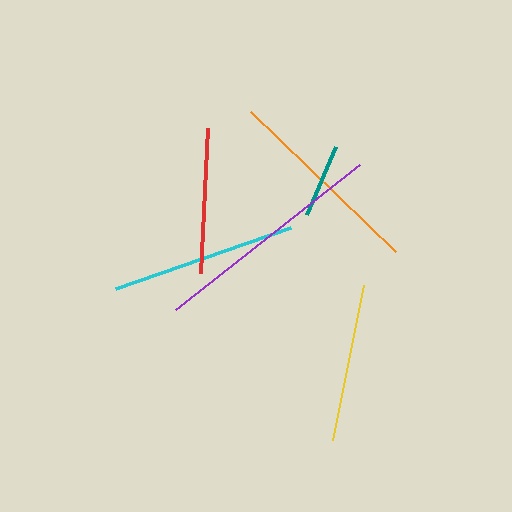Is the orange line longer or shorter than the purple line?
The purple line is longer than the orange line.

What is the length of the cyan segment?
The cyan segment is approximately 186 pixels long.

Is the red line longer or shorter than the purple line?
The purple line is longer than the red line.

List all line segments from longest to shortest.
From longest to shortest: purple, orange, cyan, yellow, red, teal.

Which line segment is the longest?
The purple line is the longest at approximately 234 pixels.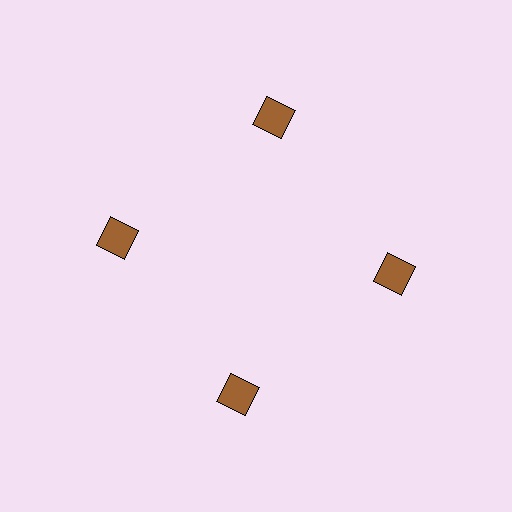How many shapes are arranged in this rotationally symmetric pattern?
There are 4 shapes, arranged in 4 groups of 1.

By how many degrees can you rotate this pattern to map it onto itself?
The pattern maps onto itself every 90 degrees of rotation.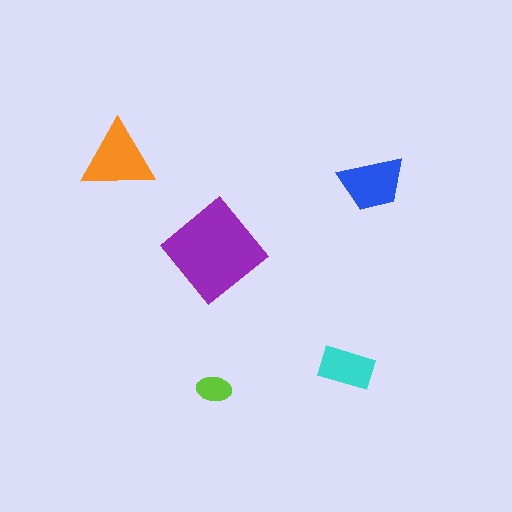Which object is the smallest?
The lime ellipse.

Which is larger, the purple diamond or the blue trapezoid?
The purple diamond.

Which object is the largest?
The purple diamond.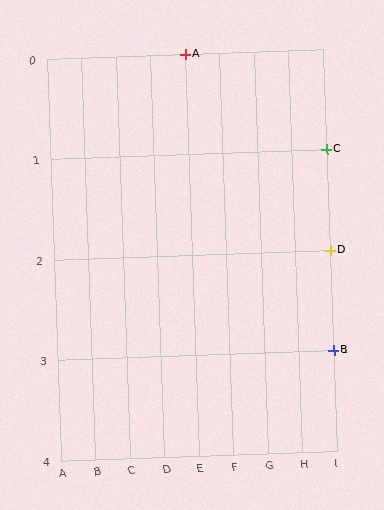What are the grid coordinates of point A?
Point A is at grid coordinates (E, 0).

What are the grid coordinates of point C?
Point C is at grid coordinates (I, 1).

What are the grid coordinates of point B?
Point B is at grid coordinates (I, 3).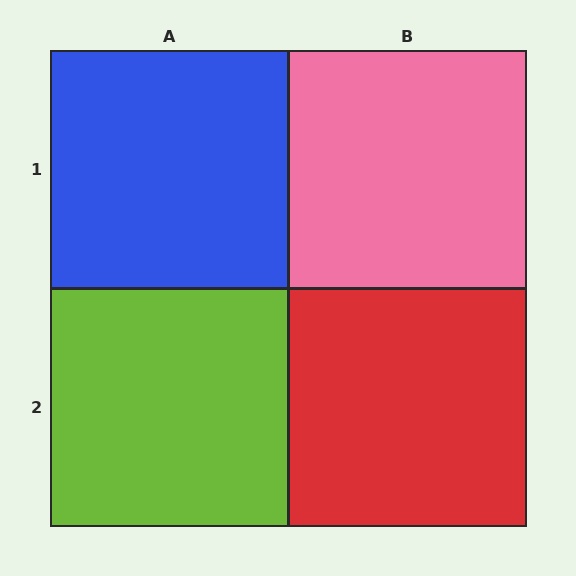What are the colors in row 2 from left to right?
Lime, red.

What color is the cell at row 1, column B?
Pink.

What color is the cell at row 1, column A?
Blue.